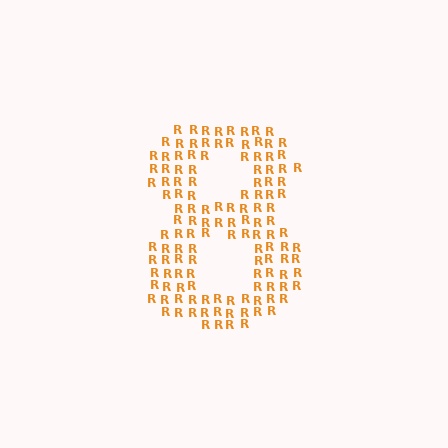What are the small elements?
The small elements are letter R's.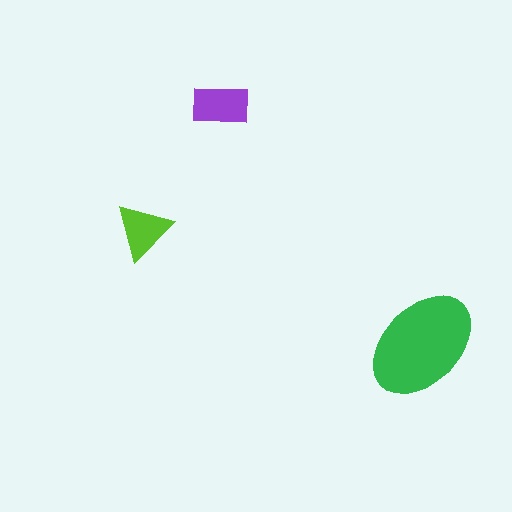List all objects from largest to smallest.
The green ellipse, the purple rectangle, the lime triangle.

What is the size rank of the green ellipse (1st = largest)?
1st.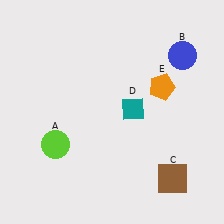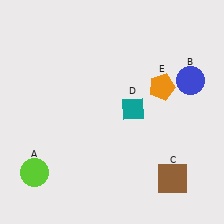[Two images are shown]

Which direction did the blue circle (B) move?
The blue circle (B) moved down.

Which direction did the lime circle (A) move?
The lime circle (A) moved down.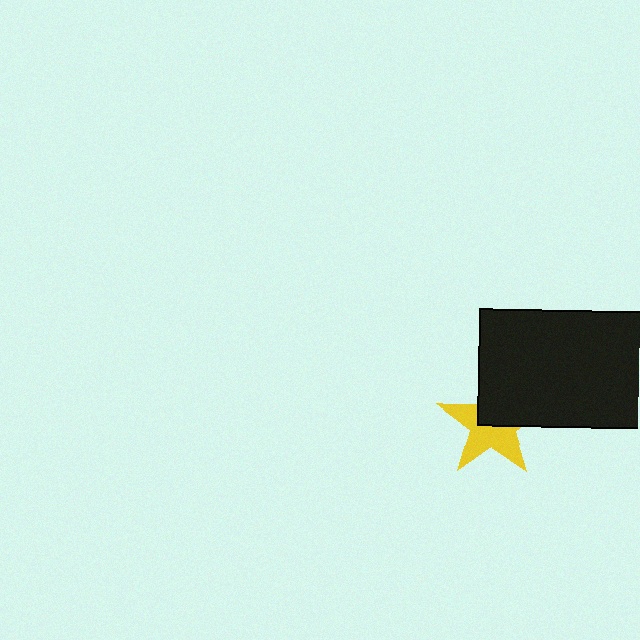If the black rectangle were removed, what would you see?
You would see the complete yellow star.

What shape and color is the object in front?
The object in front is a black rectangle.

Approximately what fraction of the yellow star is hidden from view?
Roughly 45% of the yellow star is hidden behind the black rectangle.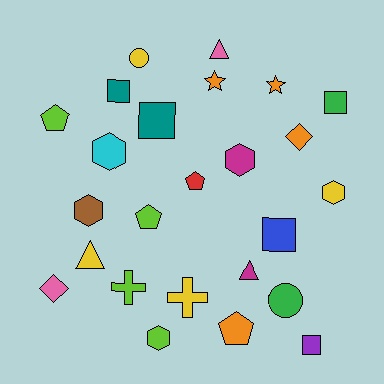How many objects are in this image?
There are 25 objects.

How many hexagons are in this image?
There are 5 hexagons.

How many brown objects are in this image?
There is 1 brown object.